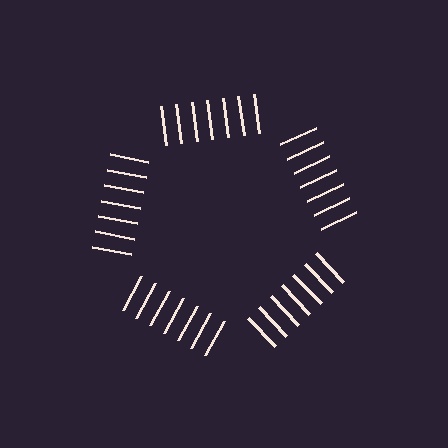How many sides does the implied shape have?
5 sides — the line-ends trace a pentagon.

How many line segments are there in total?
35 — 7 along each of the 5 edges.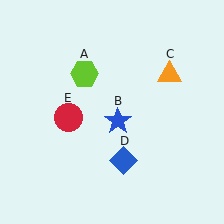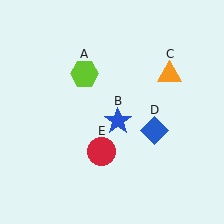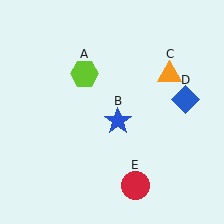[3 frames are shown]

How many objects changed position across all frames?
2 objects changed position: blue diamond (object D), red circle (object E).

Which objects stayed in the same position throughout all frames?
Lime hexagon (object A) and blue star (object B) and orange triangle (object C) remained stationary.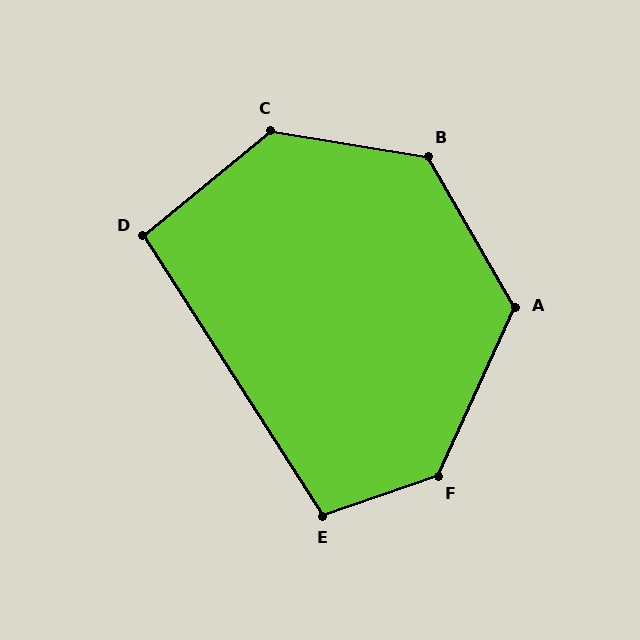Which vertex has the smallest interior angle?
D, at approximately 97 degrees.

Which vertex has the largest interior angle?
F, at approximately 133 degrees.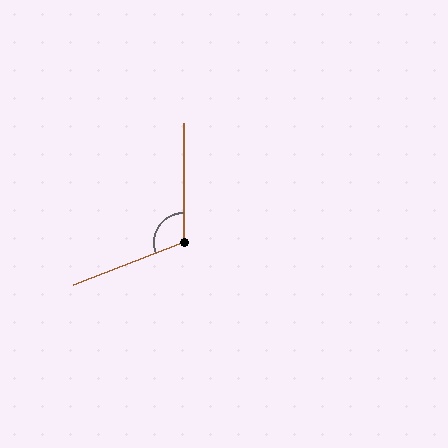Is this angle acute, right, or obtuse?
It is obtuse.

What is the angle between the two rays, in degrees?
Approximately 111 degrees.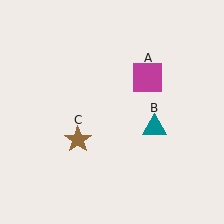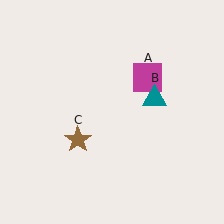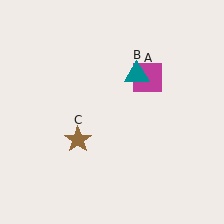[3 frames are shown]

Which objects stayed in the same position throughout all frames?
Magenta square (object A) and brown star (object C) remained stationary.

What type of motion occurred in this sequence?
The teal triangle (object B) rotated counterclockwise around the center of the scene.